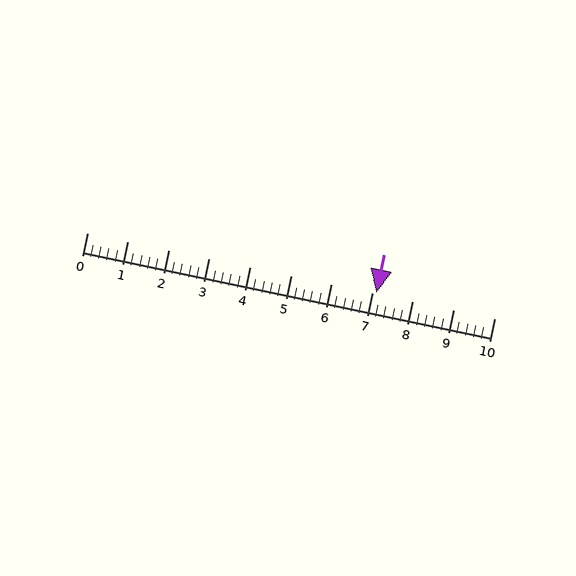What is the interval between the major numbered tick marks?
The major tick marks are spaced 1 units apart.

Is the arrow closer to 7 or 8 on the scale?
The arrow is closer to 7.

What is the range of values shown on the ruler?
The ruler shows values from 0 to 10.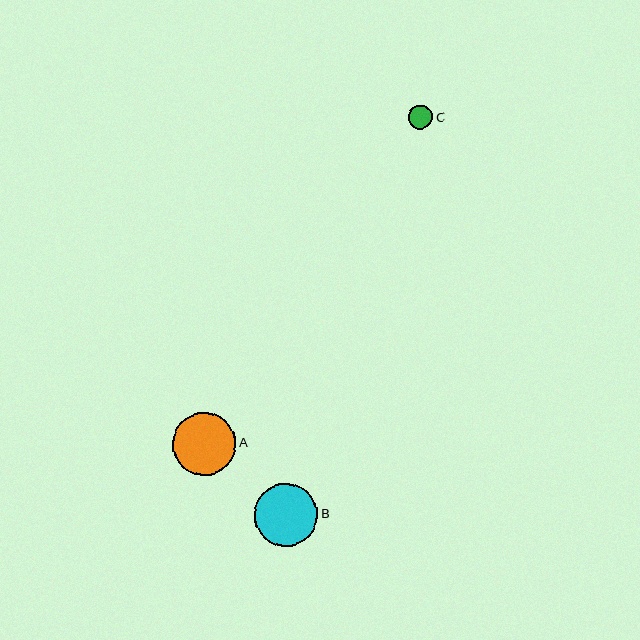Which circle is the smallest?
Circle C is the smallest with a size of approximately 24 pixels.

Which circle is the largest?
Circle B is the largest with a size of approximately 63 pixels.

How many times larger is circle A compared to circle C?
Circle A is approximately 2.6 times the size of circle C.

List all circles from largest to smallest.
From largest to smallest: B, A, C.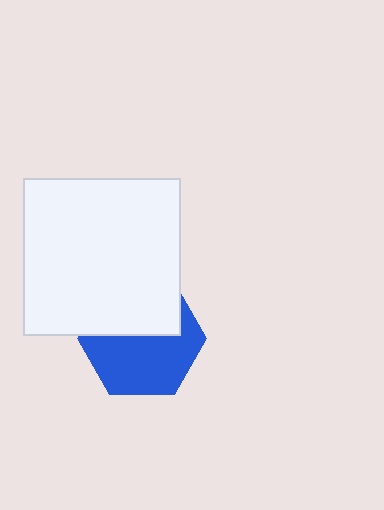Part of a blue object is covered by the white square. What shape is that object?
It is a hexagon.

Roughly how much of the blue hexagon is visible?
About half of it is visible (roughly 58%).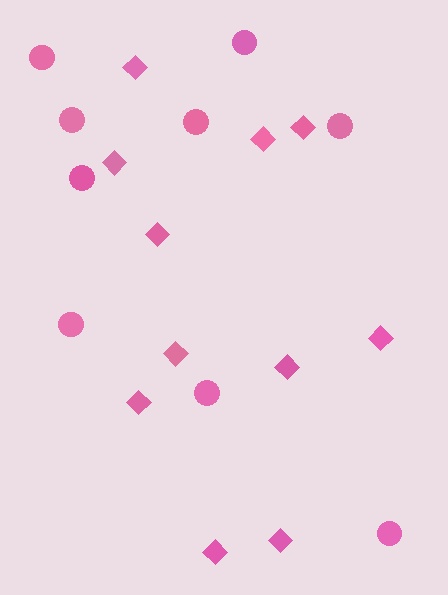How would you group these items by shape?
There are 2 groups: one group of diamonds (11) and one group of circles (9).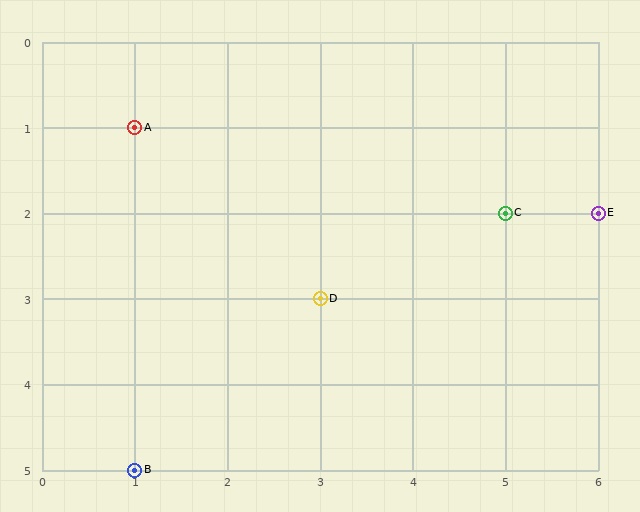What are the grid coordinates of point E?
Point E is at grid coordinates (6, 2).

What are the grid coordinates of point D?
Point D is at grid coordinates (3, 3).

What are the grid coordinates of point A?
Point A is at grid coordinates (1, 1).